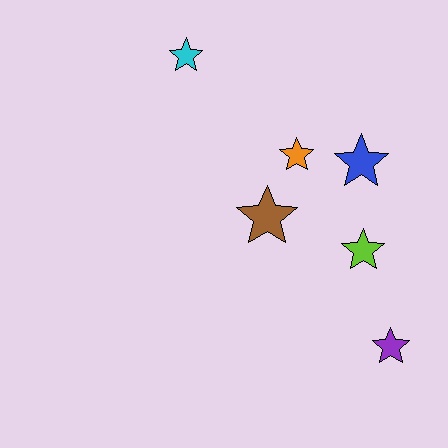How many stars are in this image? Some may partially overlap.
There are 6 stars.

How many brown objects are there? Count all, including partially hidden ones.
There is 1 brown object.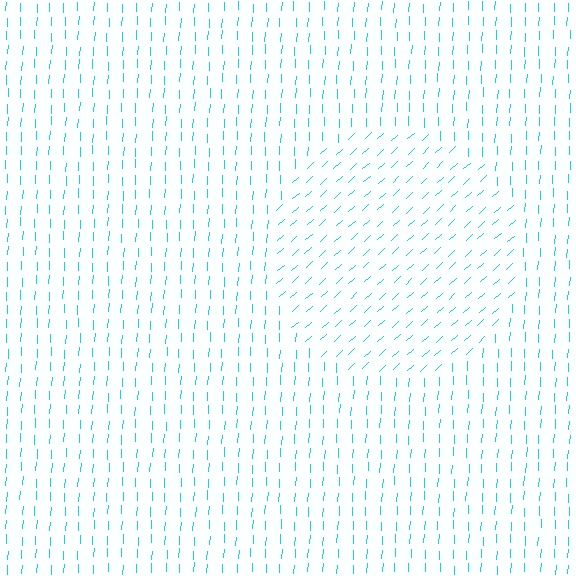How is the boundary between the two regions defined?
The boundary is defined purely by a change in line orientation (approximately 45 degrees difference). All lines are the same color and thickness.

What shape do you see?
I see a circle.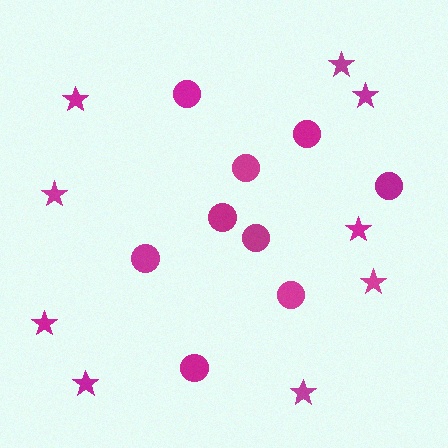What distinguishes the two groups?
There are 2 groups: one group of circles (9) and one group of stars (9).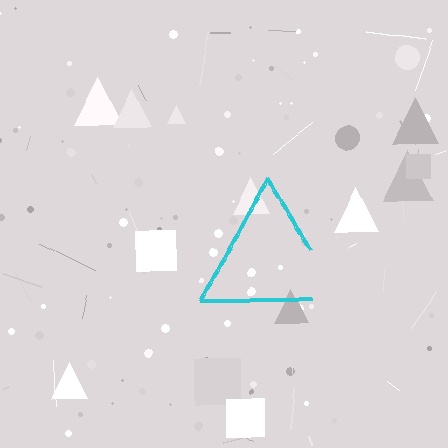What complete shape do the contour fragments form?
The contour fragments form a triangle.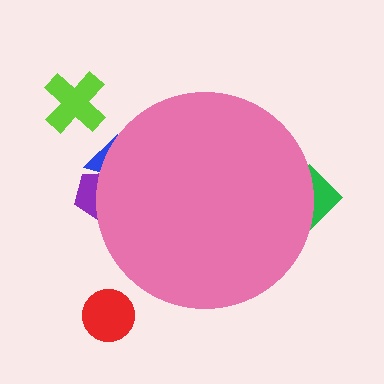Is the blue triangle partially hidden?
Yes, the blue triangle is partially hidden behind the pink circle.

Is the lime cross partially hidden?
No, the lime cross is fully visible.